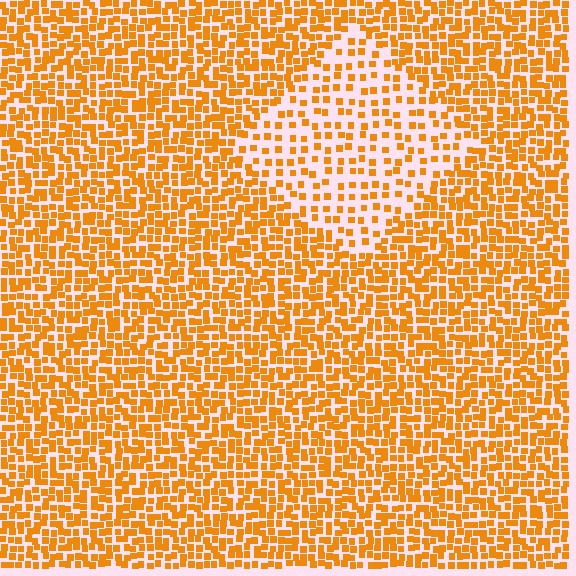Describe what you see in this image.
The image contains small orange elements arranged at two different densities. A diamond-shaped region is visible where the elements are less densely packed than the surrounding area.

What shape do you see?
I see a diamond.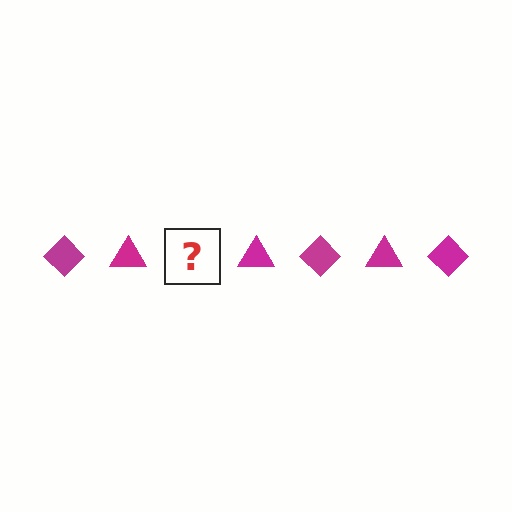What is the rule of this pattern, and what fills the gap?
The rule is that the pattern cycles through diamond, triangle shapes in magenta. The gap should be filled with a magenta diamond.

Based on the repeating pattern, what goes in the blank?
The blank should be a magenta diamond.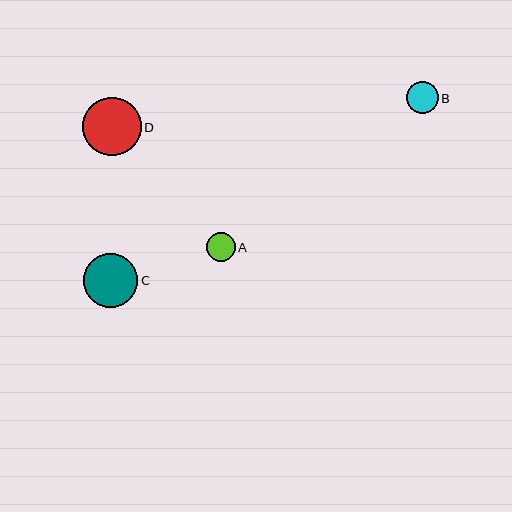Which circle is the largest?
Circle D is the largest with a size of approximately 58 pixels.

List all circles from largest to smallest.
From largest to smallest: D, C, B, A.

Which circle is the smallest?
Circle A is the smallest with a size of approximately 29 pixels.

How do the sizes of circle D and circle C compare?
Circle D and circle C are approximately the same size.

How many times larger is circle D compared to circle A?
Circle D is approximately 2.0 times the size of circle A.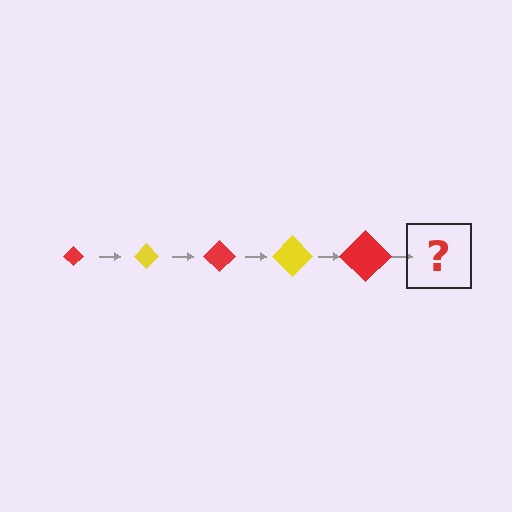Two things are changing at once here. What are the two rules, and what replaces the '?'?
The two rules are that the diamond grows larger each step and the color cycles through red and yellow. The '?' should be a yellow diamond, larger than the previous one.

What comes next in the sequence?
The next element should be a yellow diamond, larger than the previous one.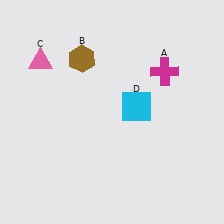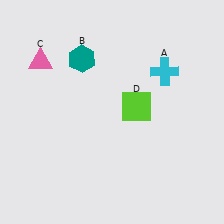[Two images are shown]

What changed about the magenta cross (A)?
In Image 1, A is magenta. In Image 2, it changed to cyan.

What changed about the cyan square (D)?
In Image 1, D is cyan. In Image 2, it changed to lime.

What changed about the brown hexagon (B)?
In Image 1, B is brown. In Image 2, it changed to teal.